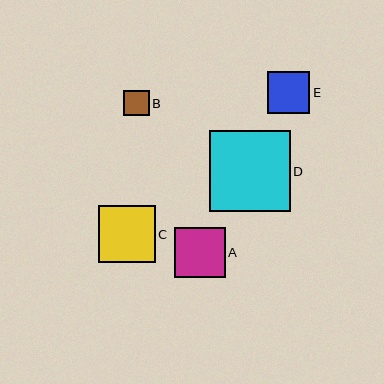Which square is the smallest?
Square B is the smallest with a size of approximately 26 pixels.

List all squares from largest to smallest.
From largest to smallest: D, C, A, E, B.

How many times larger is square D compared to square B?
Square D is approximately 3.2 times the size of square B.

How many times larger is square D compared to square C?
Square D is approximately 1.4 times the size of square C.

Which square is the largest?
Square D is the largest with a size of approximately 81 pixels.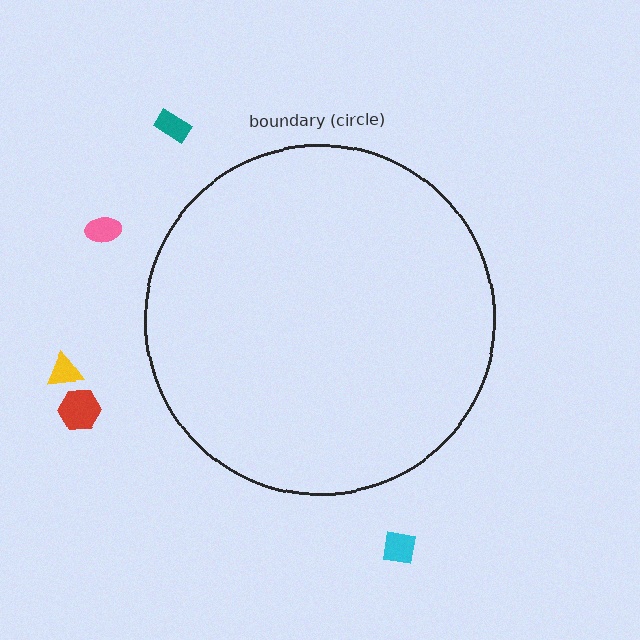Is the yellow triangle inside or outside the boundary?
Outside.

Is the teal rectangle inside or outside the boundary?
Outside.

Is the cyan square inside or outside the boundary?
Outside.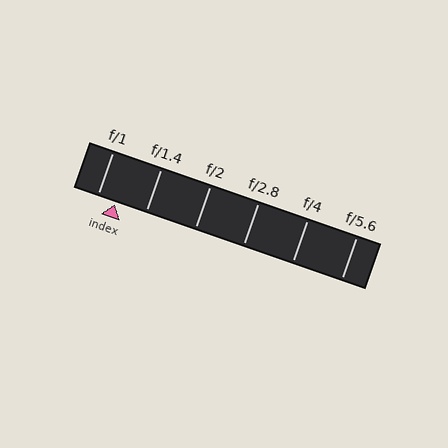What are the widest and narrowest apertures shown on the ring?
The widest aperture shown is f/1 and the narrowest is f/5.6.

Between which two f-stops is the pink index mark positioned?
The index mark is between f/1 and f/1.4.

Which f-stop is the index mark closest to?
The index mark is closest to f/1.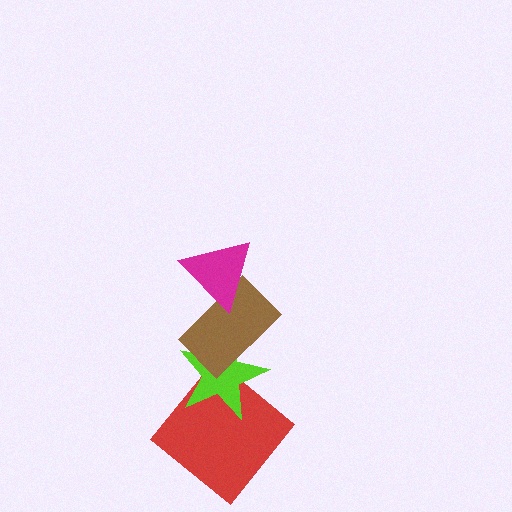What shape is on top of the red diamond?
The lime star is on top of the red diamond.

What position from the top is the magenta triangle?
The magenta triangle is 1st from the top.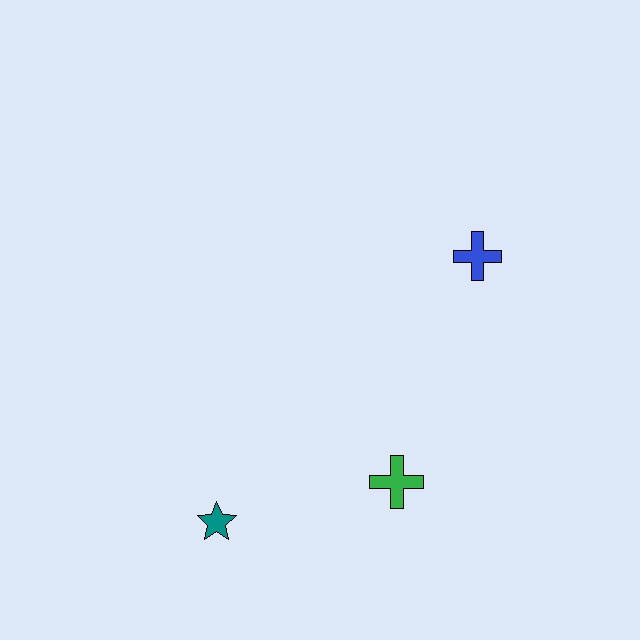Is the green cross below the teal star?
No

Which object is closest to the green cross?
The teal star is closest to the green cross.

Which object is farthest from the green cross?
The blue cross is farthest from the green cross.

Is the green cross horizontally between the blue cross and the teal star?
Yes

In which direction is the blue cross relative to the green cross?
The blue cross is above the green cross.